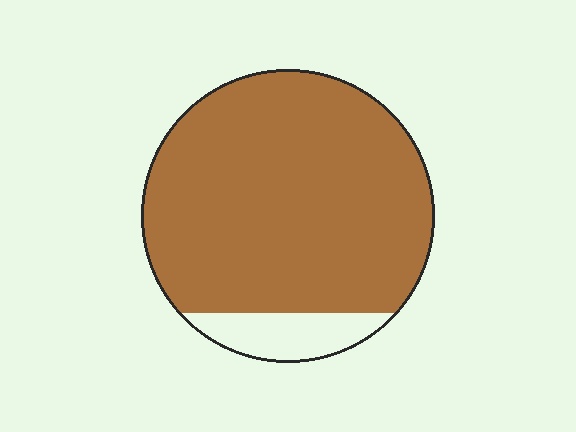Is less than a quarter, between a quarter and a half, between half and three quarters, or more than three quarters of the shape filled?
More than three quarters.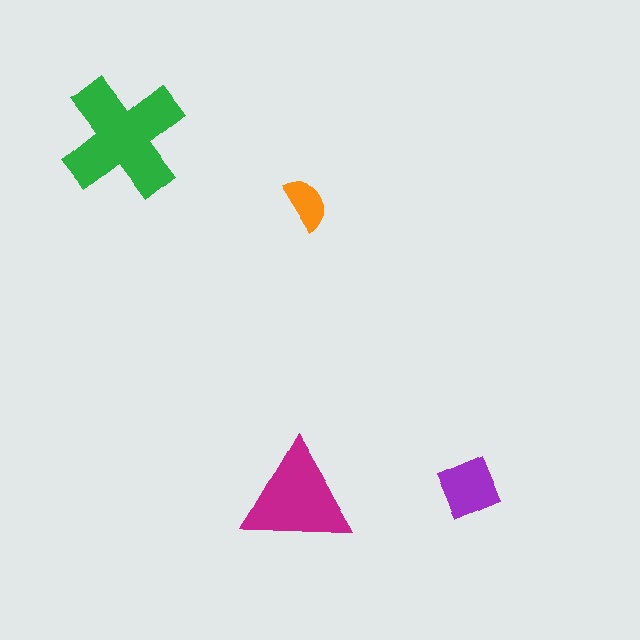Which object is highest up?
The green cross is topmost.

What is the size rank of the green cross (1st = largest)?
1st.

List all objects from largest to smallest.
The green cross, the magenta triangle, the purple square, the orange semicircle.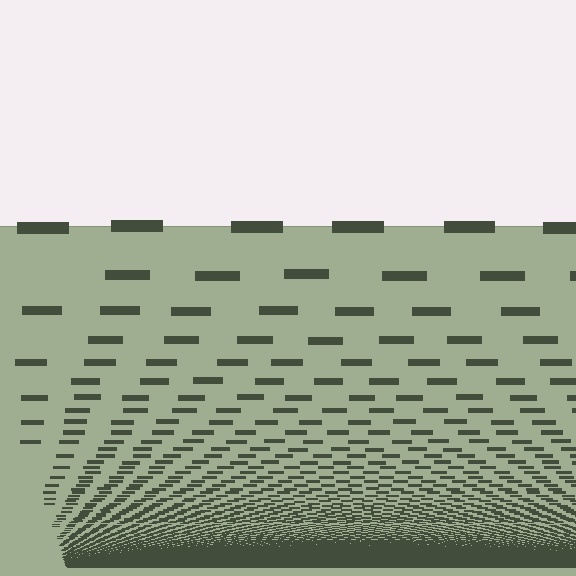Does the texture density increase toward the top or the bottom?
Density increases toward the bottom.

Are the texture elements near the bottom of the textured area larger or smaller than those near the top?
Smaller. The gradient is inverted — elements near the bottom are smaller and denser.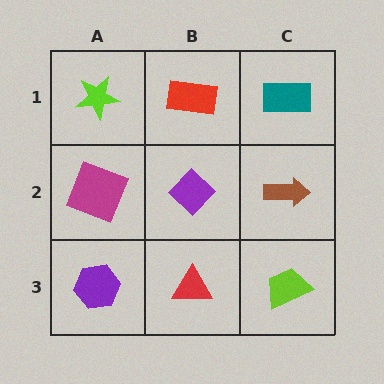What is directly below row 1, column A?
A magenta square.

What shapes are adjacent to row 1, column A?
A magenta square (row 2, column A), a red rectangle (row 1, column B).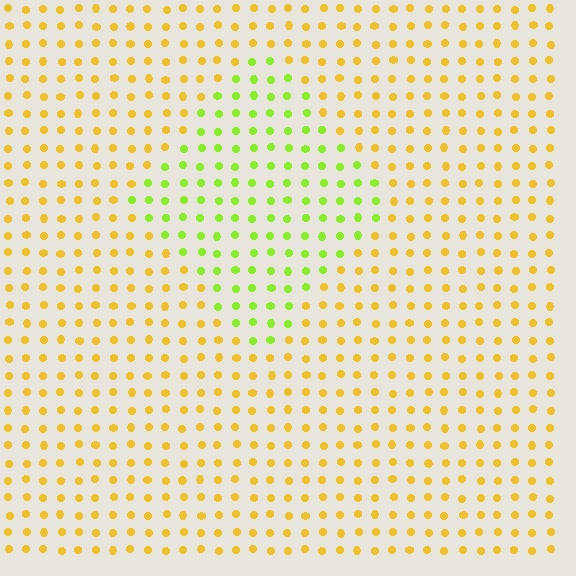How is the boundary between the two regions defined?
The boundary is defined purely by a slight shift in hue (about 46 degrees). Spacing, size, and orientation are identical on both sides.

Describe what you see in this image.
The image is filled with small yellow elements in a uniform arrangement. A diamond-shaped region is visible where the elements are tinted to a slightly different hue, forming a subtle color boundary.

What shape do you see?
I see a diamond.